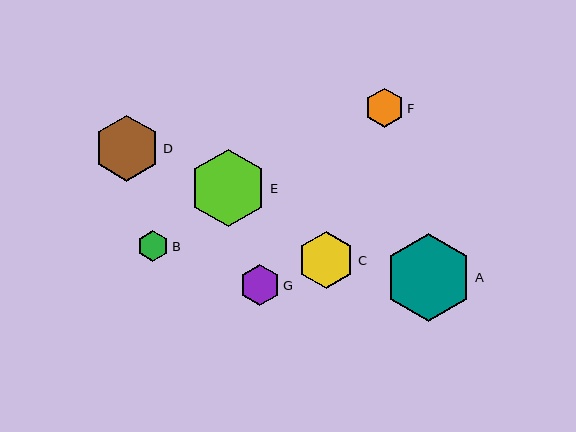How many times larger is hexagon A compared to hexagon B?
Hexagon A is approximately 2.8 times the size of hexagon B.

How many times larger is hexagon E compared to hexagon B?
Hexagon E is approximately 2.5 times the size of hexagon B.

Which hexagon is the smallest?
Hexagon B is the smallest with a size of approximately 31 pixels.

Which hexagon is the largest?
Hexagon A is the largest with a size of approximately 87 pixels.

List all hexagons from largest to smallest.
From largest to smallest: A, E, D, C, G, F, B.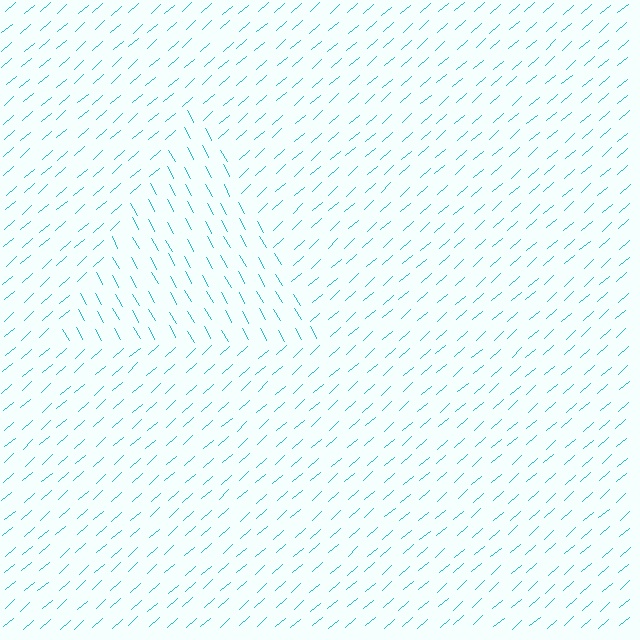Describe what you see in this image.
The image is filled with small cyan line segments. A triangle region in the image has lines oriented differently from the surrounding lines, creating a visible texture boundary.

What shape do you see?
I see a triangle.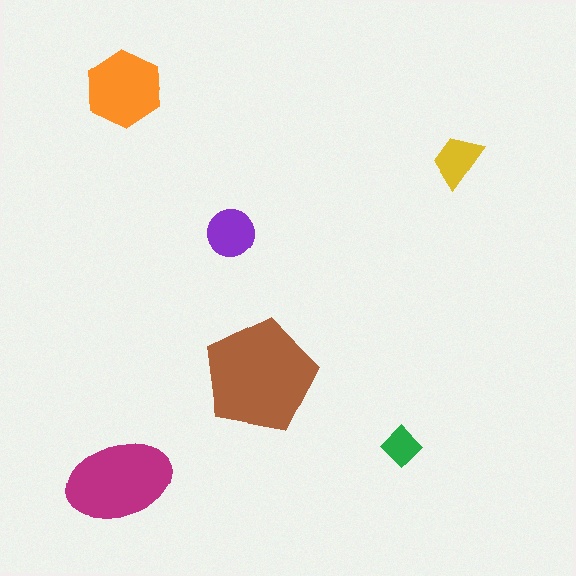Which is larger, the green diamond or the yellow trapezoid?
The yellow trapezoid.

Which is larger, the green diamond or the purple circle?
The purple circle.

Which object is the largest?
The brown pentagon.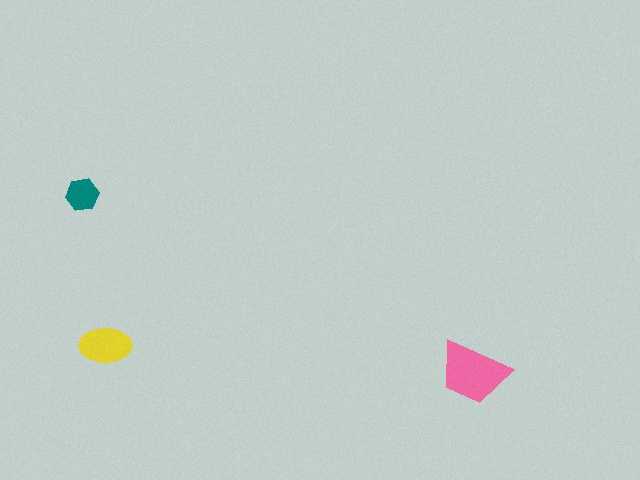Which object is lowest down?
The pink trapezoid is bottommost.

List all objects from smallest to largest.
The teal hexagon, the yellow ellipse, the pink trapezoid.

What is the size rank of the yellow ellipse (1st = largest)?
2nd.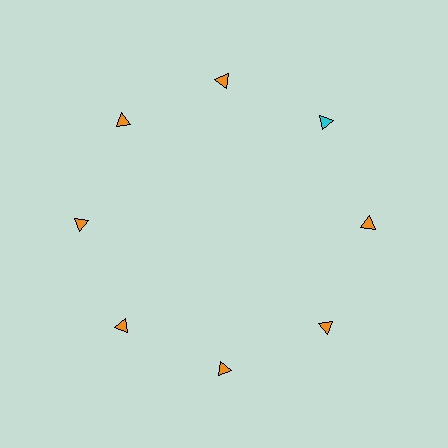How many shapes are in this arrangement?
There are 8 shapes arranged in a ring pattern.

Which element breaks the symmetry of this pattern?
The cyan triangle at roughly the 2 o'clock position breaks the symmetry. All other shapes are orange triangles.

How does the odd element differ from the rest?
It has a different color: cyan instead of orange.